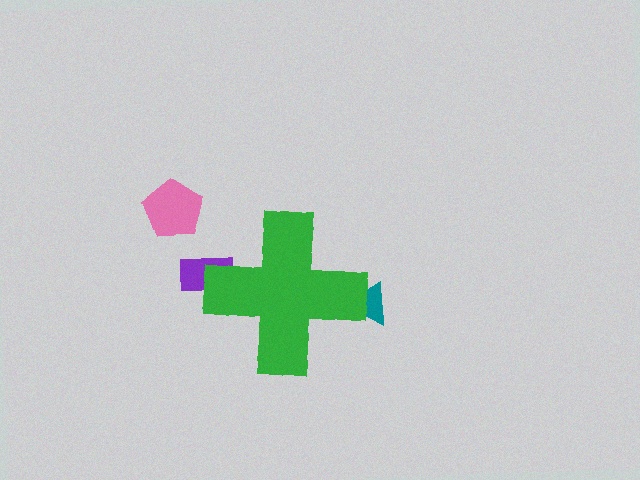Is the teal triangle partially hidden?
Yes, the teal triangle is partially hidden behind the green cross.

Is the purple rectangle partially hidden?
Yes, the purple rectangle is partially hidden behind the green cross.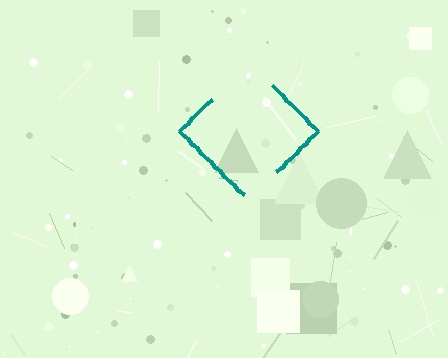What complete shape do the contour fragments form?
The contour fragments form a diamond.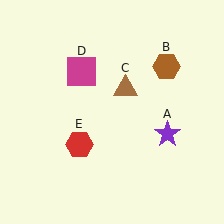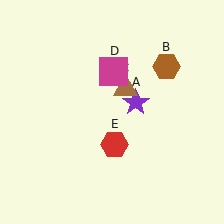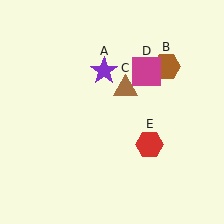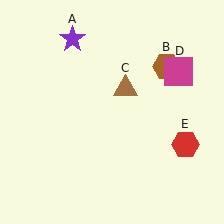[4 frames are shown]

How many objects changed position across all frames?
3 objects changed position: purple star (object A), magenta square (object D), red hexagon (object E).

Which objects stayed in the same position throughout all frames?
Brown hexagon (object B) and brown triangle (object C) remained stationary.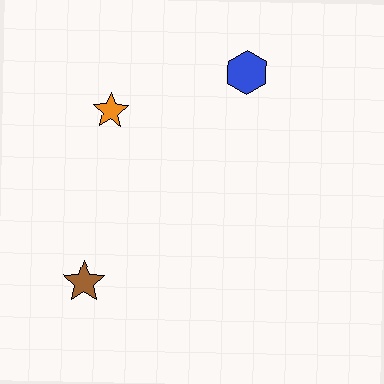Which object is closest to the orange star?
The blue hexagon is closest to the orange star.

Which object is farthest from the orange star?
The brown star is farthest from the orange star.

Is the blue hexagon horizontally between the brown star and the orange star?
No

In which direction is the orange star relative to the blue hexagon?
The orange star is to the left of the blue hexagon.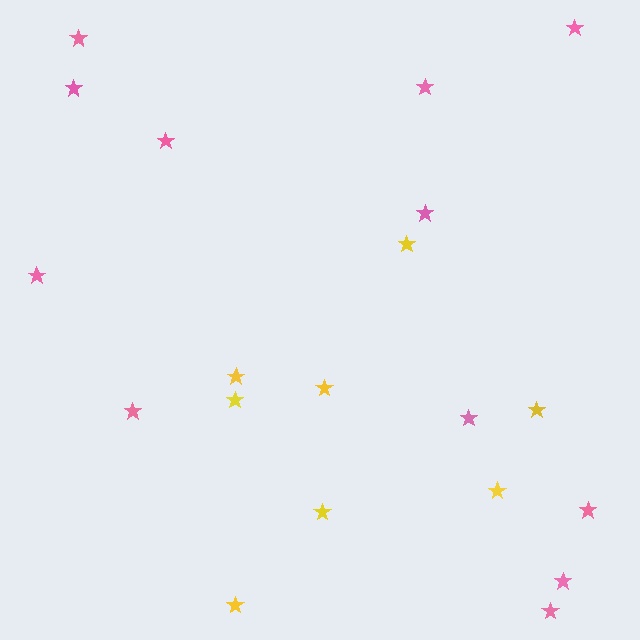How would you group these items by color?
There are 2 groups: one group of yellow stars (8) and one group of pink stars (12).